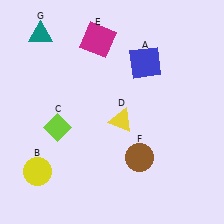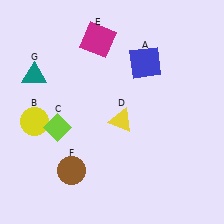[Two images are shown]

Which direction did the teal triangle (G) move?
The teal triangle (G) moved down.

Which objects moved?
The objects that moved are: the yellow circle (B), the brown circle (F), the teal triangle (G).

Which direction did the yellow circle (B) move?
The yellow circle (B) moved up.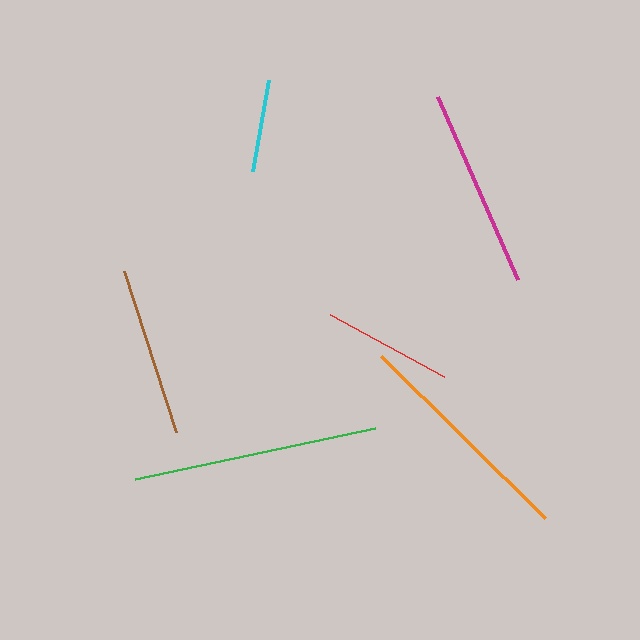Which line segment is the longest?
The green line is the longest at approximately 245 pixels.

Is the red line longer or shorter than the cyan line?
The red line is longer than the cyan line.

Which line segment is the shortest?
The cyan line is the shortest at approximately 93 pixels.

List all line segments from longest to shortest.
From longest to shortest: green, orange, magenta, brown, red, cyan.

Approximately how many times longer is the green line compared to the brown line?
The green line is approximately 1.5 times the length of the brown line.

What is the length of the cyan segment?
The cyan segment is approximately 93 pixels long.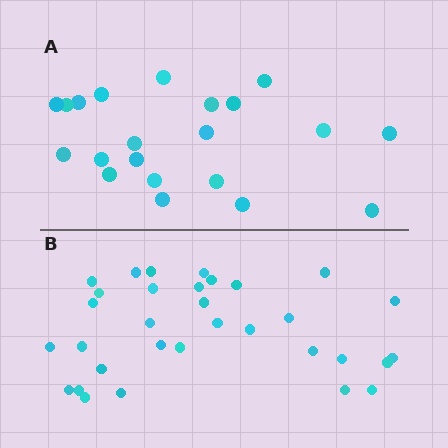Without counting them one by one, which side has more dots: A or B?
Region B (the bottom region) has more dots.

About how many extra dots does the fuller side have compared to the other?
Region B has roughly 12 or so more dots than region A.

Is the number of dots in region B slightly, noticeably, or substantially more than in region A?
Region B has substantially more. The ratio is roughly 1.5 to 1.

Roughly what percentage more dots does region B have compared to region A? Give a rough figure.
About 50% more.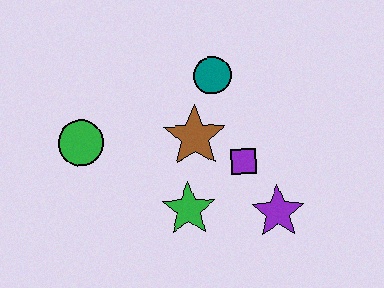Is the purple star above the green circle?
No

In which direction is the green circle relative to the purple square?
The green circle is to the left of the purple square.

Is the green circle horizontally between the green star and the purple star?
No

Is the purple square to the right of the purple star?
No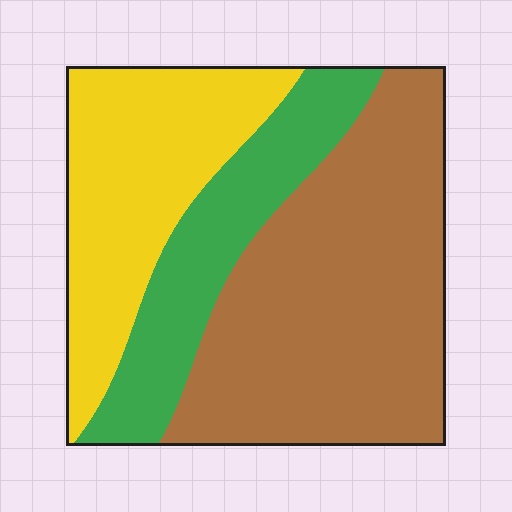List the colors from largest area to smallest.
From largest to smallest: brown, yellow, green.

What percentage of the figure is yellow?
Yellow covers 29% of the figure.